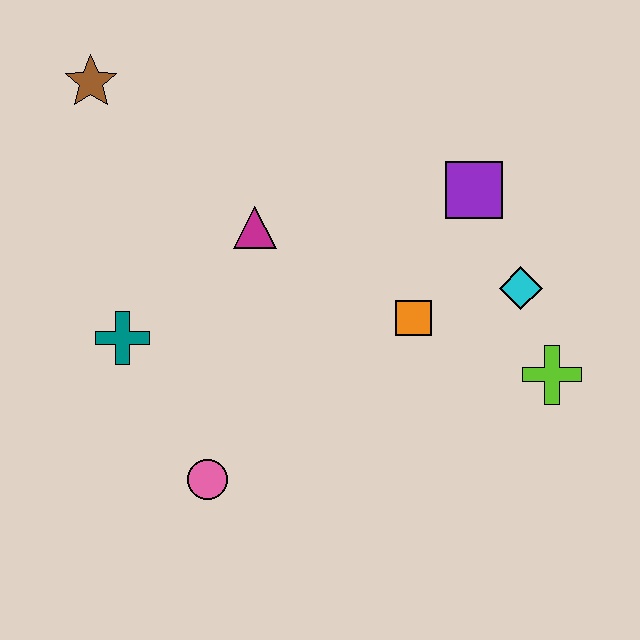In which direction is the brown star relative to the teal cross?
The brown star is above the teal cross.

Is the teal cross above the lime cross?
Yes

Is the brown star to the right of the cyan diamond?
No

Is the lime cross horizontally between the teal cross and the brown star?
No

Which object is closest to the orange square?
The cyan diamond is closest to the orange square.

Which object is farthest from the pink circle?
The brown star is farthest from the pink circle.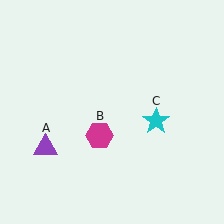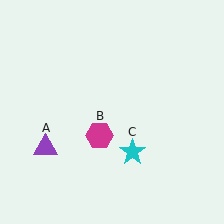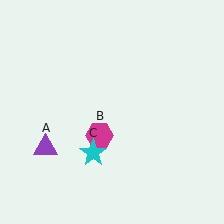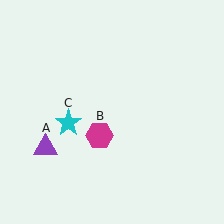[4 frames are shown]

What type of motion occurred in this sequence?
The cyan star (object C) rotated clockwise around the center of the scene.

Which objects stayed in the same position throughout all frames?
Purple triangle (object A) and magenta hexagon (object B) remained stationary.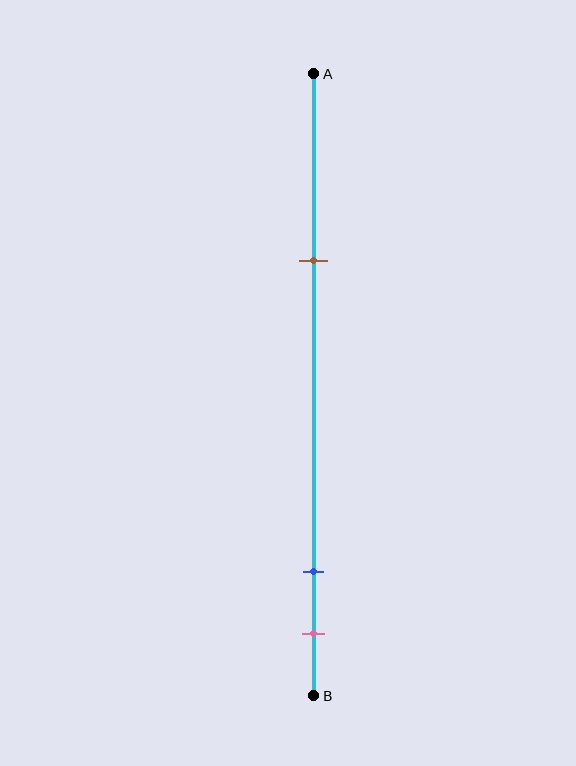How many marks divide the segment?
There are 3 marks dividing the segment.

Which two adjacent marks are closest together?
The blue and pink marks are the closest adjacent pair.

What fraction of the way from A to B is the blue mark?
The blue mark is approximately 80% (0.8) of the way from A to B.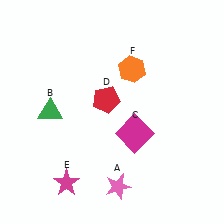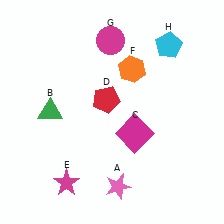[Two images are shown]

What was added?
A magenta circle (G), a cyan pentagon (H) were added in Image 2.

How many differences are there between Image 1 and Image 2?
There are 2 differences between the two images.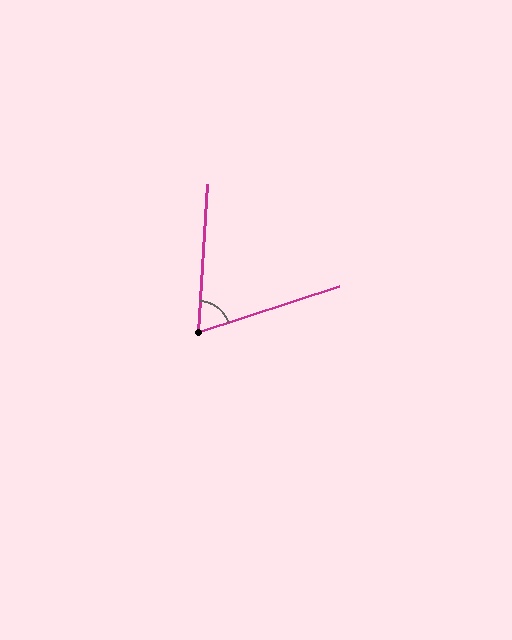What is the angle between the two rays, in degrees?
Approximately 68 degrees.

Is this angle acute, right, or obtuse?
It is acute.